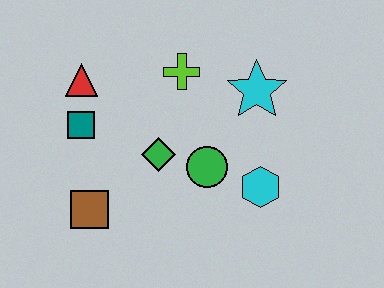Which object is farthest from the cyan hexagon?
The red triangle is farthest from the cyan hexagon.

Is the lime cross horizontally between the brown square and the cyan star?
Yes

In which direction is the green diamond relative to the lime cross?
The green diamond is below the lime cross.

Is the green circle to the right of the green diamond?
Yes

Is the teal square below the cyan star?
Yes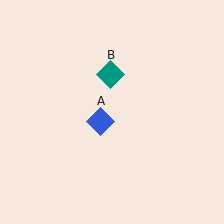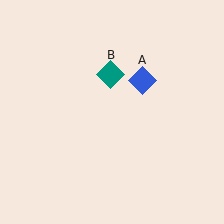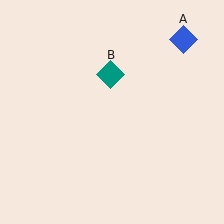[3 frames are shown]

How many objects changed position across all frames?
1 object changed position: blue diamond (object A).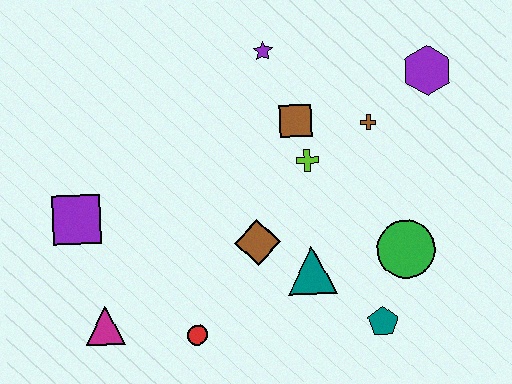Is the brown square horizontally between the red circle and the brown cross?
Yes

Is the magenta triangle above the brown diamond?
No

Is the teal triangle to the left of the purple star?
No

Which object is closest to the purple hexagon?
The brown cross is closest to the purple hexagon.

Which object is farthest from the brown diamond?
The purple hexagon is farthest from the brown diamond.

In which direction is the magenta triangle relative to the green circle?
The magenta triangle is to the left of the green circle.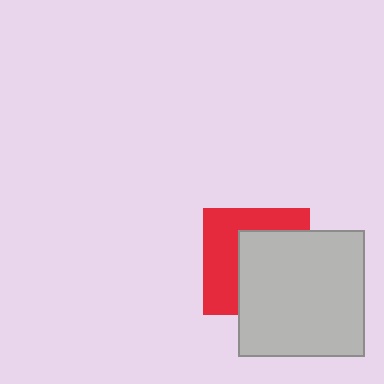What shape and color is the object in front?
The object in front is a light gray square.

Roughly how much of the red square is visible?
About half of it is visible (roughly 46%).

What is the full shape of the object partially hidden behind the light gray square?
The partially hidden object is a red square.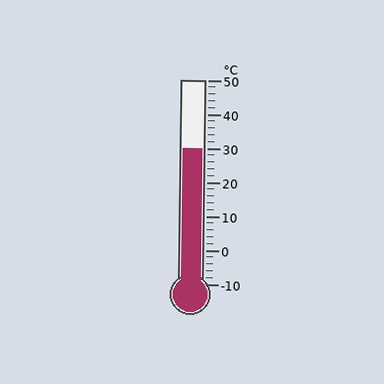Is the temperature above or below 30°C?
The temperature is at 30°C.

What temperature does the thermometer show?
The thermometer shows approximately 30°C.